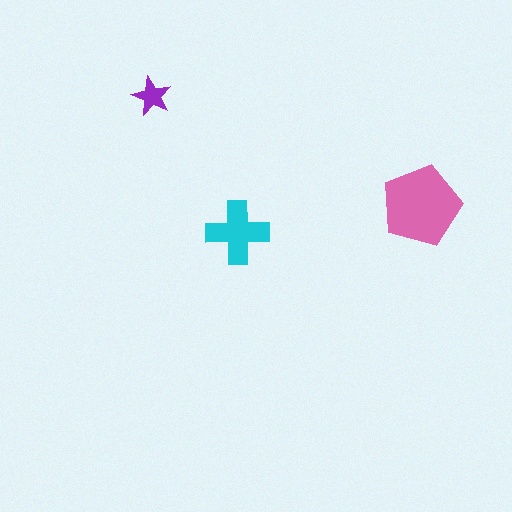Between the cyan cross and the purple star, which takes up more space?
The cyan cross.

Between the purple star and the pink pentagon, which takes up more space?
The pink pentagon.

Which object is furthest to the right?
The pink pentagon is rightmost.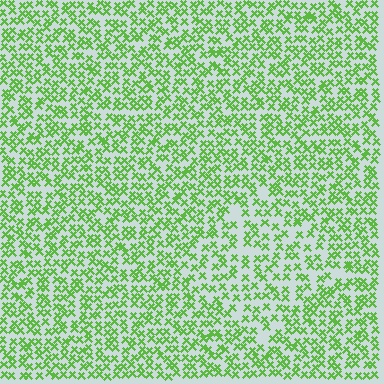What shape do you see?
I see a diamond.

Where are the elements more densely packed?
The elements are more densely packed outside the diamond boundary.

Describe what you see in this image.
The image contains small lime elements arranged at two different densities. A diamond-shaped region is visible where the elements are less densely packed than the surrounding area.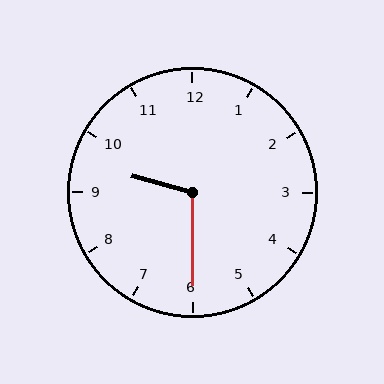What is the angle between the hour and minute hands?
Approximately 105 degrees.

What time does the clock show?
9:30.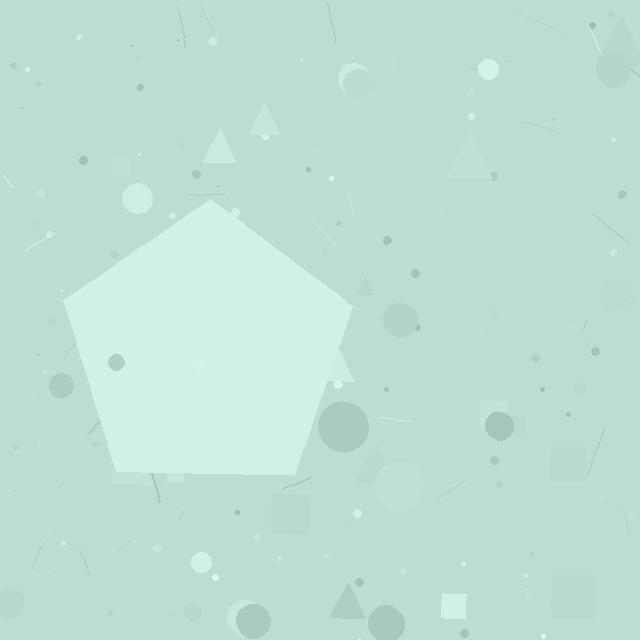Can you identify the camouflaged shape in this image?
The camouflaged shape is a pentagon.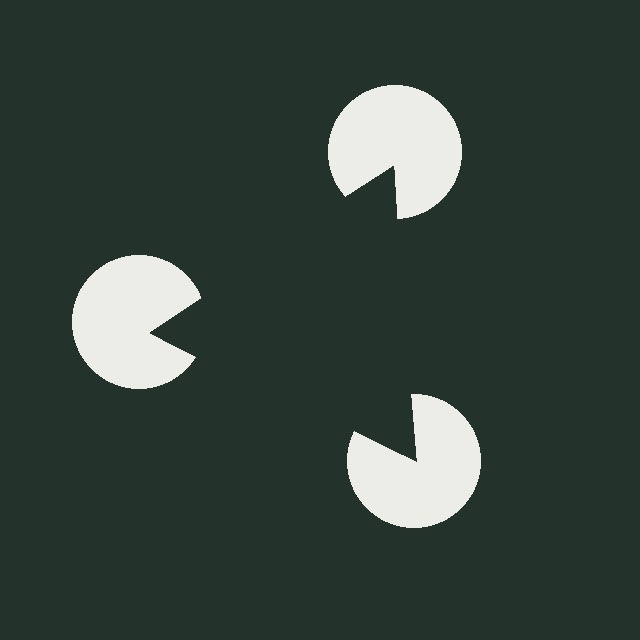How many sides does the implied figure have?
3 sides.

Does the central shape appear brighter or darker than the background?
It typically appears slightly darker than the background, even though no actual brightness change is drawn.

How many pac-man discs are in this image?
There are 3 — one at each vertex of the illusory triangle.